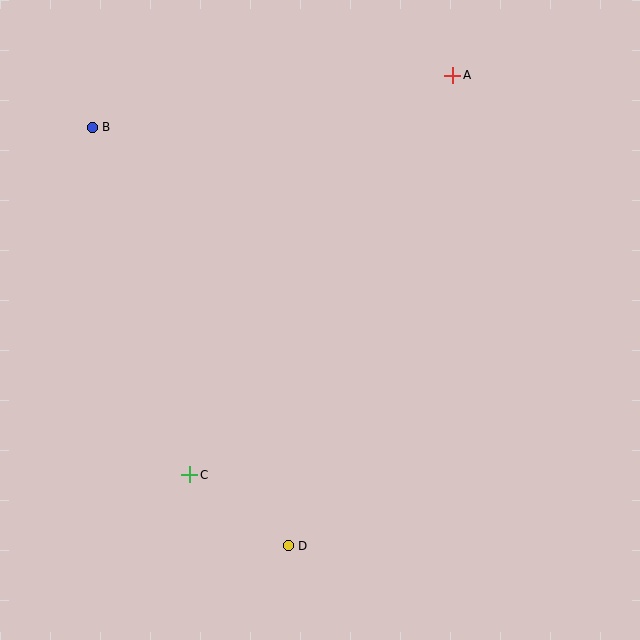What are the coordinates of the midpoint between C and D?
The midpoint between C and D is at (239, 510).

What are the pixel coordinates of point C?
Point C is at (190, 475).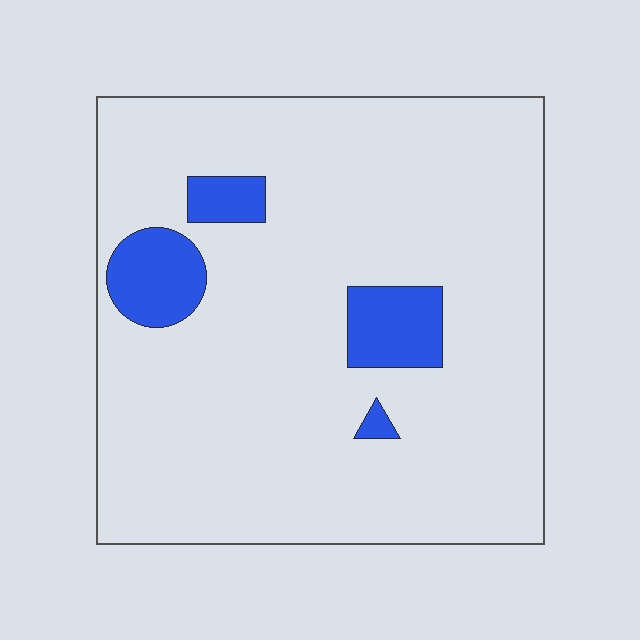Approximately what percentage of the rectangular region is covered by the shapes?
Approximately 10%.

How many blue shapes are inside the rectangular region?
4.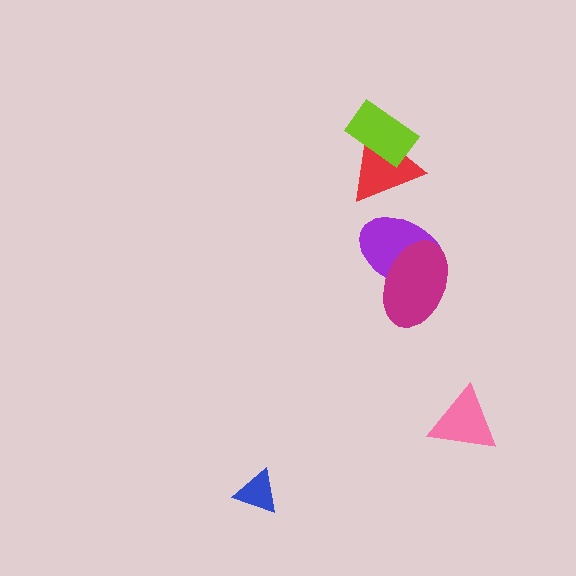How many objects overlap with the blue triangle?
0 objects overlap with the blue triangle.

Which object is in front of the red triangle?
The lime rectangle is in front of the red triangle.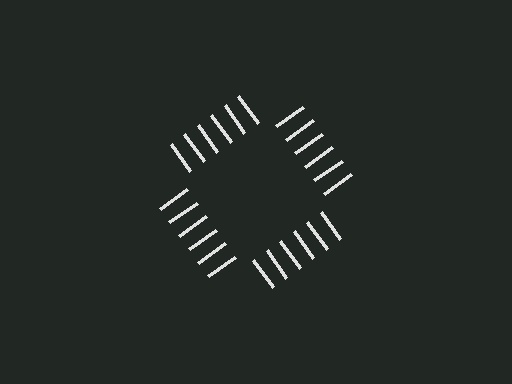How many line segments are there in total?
24 — 6 along each of the 4 edges.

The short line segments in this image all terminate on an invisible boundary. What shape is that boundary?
An illusory square — the line segments terminate on its edges but no continuous stroke is drawn.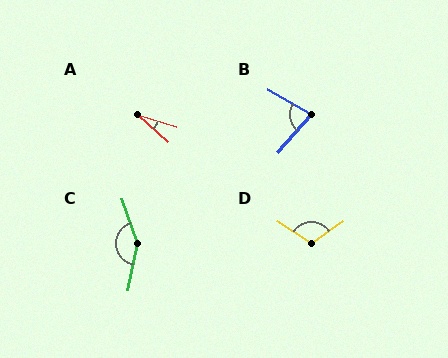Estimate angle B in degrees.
Approximately 78 degrees.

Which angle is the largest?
C, at approximately 150 degrees.